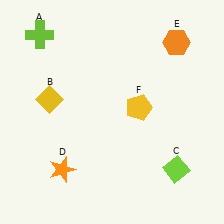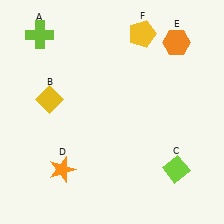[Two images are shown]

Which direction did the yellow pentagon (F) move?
The yellow pentagon (F) moved up.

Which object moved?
The yellow pentagon (F) moved up.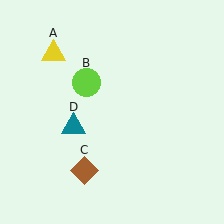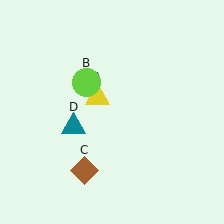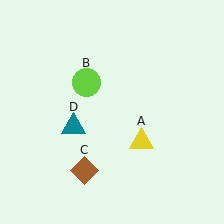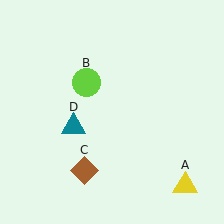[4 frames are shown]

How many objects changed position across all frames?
1 object changed position: yellow triangle (object A).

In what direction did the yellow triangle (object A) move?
The yellow triangle (object A) moved down and to the right.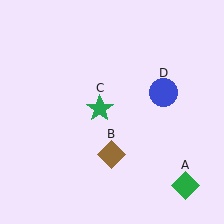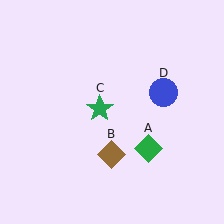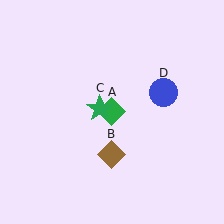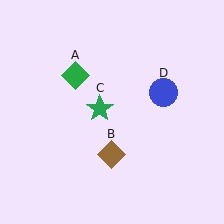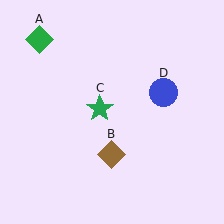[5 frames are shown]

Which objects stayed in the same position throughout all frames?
Brown diamond (object B) and green star (object C) and blue circle (object D) remained stationary.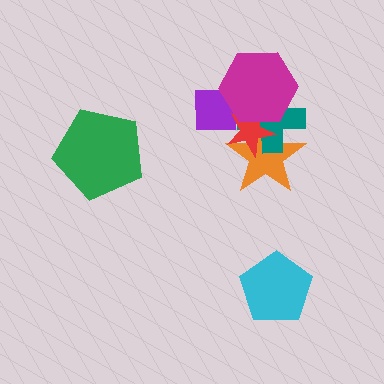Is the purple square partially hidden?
Yes, it is partially covered by another shape.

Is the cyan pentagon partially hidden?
No, no other shape covers it.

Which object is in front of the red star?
The magenta hexagon is in front of the red star.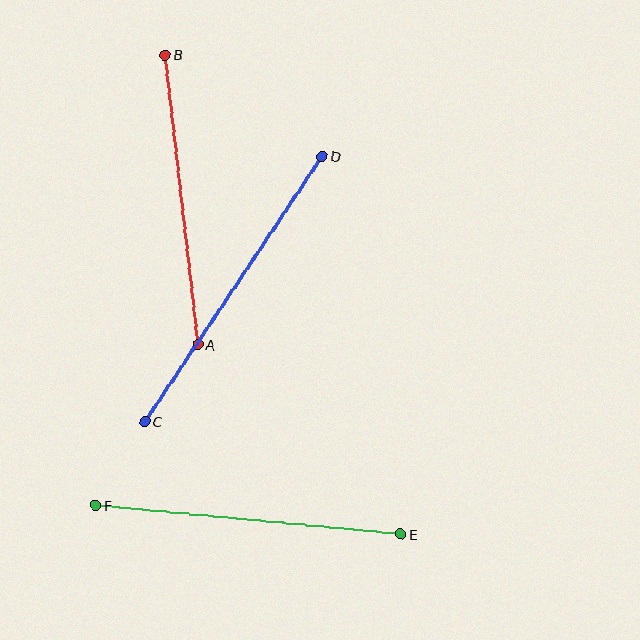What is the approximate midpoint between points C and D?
The midpoint is at approximately (234, 289) pixels.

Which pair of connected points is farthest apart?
Points C and D are farthest apart.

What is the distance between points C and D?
The distance is approximately 319 pixels.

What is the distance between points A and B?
The distance is approximately 292 pixels.